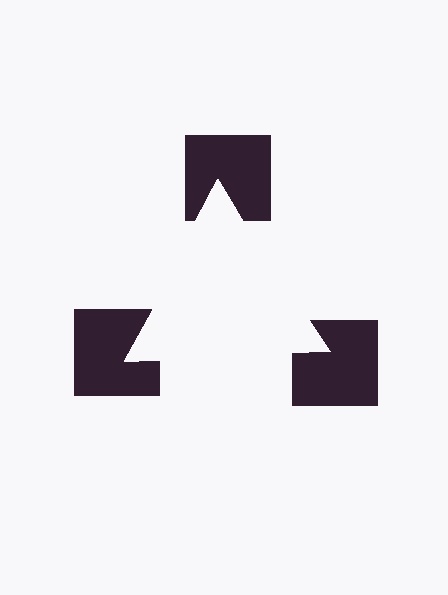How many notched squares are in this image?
There are 3 — one at each vertex of the illusory triangle.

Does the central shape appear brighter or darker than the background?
It typically appears slightly brighter than the background, even though no actual brightness change is drawn.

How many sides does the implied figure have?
3 sides.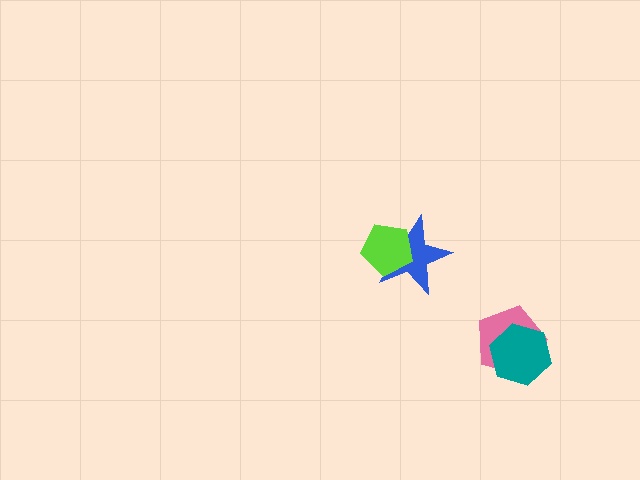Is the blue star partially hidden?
Yes, it is partially covered by another shape.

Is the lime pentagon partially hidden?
No, no other shape covers it.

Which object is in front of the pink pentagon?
The teal hexagon is in front of the pink pentagon.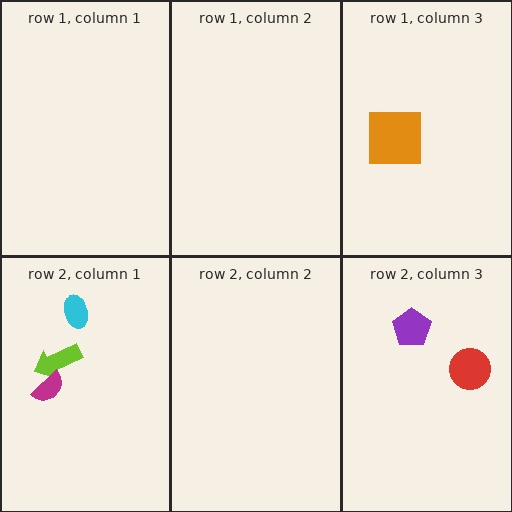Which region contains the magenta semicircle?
The row 2, column 1 region.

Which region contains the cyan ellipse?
The row 2, column 1 region.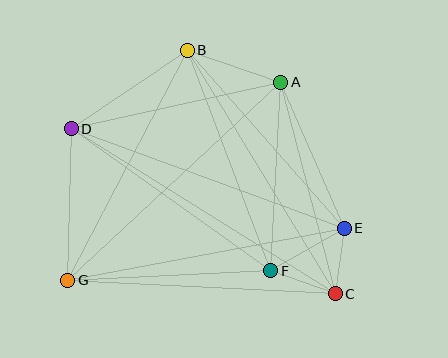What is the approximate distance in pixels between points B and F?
The distance between B and F is approximately 236 pixels.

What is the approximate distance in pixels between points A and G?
The distance between A and G is approximately 290 pixels.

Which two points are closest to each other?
Points C and E are closest to each other.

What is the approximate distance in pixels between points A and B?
The distance between A and B is approximately 99 pixels.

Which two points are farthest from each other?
Points C and D are farthest from each other.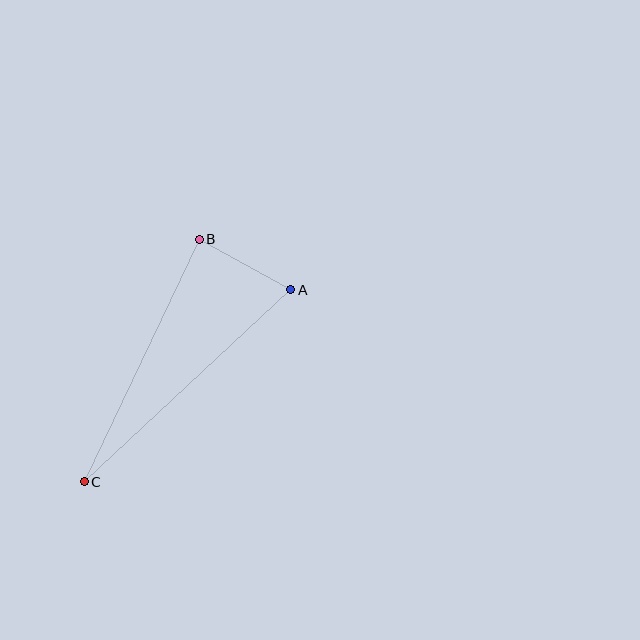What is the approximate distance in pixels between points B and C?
The distance between B and C is approximately 269 pixels.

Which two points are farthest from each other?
Points A and C are farthest from each other.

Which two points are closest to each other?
Points A and B are closest to each other.